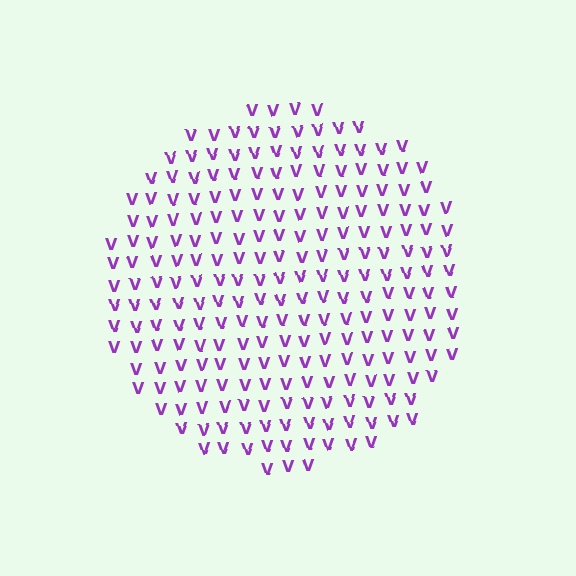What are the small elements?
The small elements are letter V's.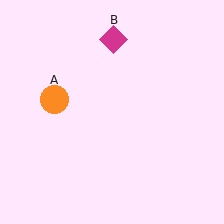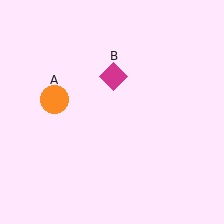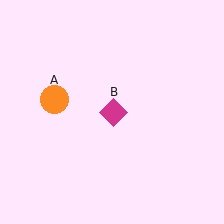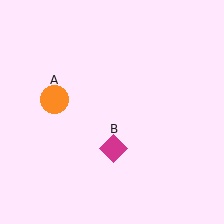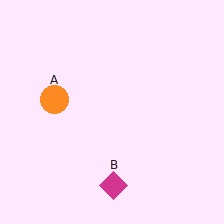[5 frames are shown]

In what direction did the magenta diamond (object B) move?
The magenta diamond (object B) moved down.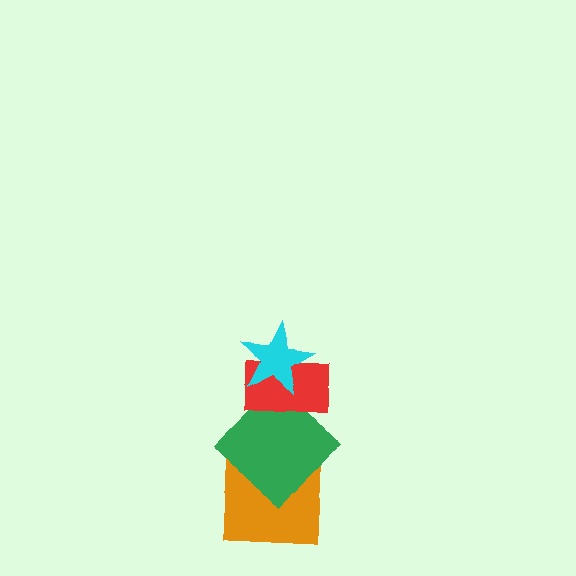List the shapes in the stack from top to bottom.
From top to bottom: the cyan star, the red rectangle, the green diamond, the orange square.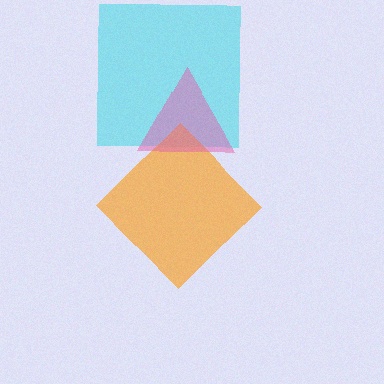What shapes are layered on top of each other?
The layered shapes are: a cyan square, an orange diamond, a pink triangle.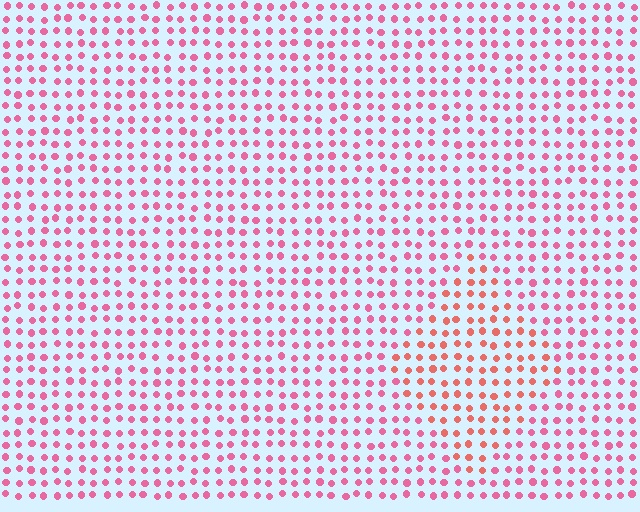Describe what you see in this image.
The image is filled with small pink elements in a uniform arrangement. A diamond-shaped region is visible where the elements are tinted to a slightly different hue, forming a subtle color boundary.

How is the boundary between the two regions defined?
The boundary is defined purely by a slight shift in hue (about 28 degrees). Spacing, size, and orientation are identical on both sides.